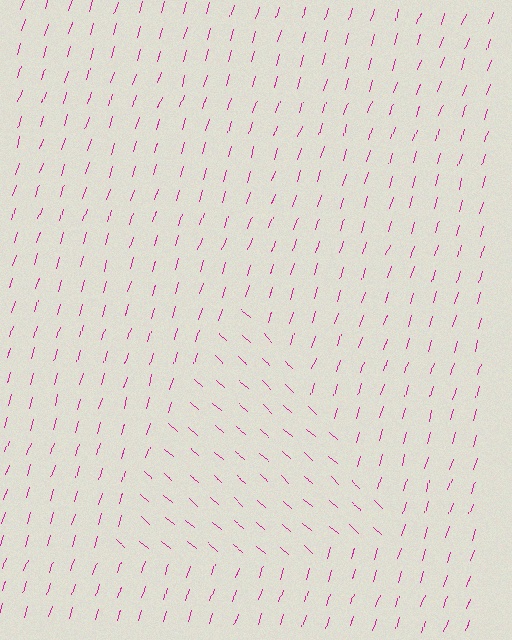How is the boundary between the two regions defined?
The boundary is defined purely by a change in line orientation (approximately 66 degrees difference). All lines are the same color and thickness.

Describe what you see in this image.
The image is filled with small magenta line segments. A triangle region in the image has lines oriented differently from the surrounding lines, creating a visible texture boundary.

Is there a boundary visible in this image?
Yes, there is a texture boundary formed by a change in line orientation.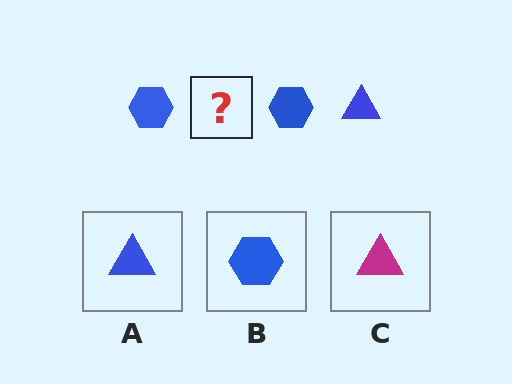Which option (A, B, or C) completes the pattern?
A.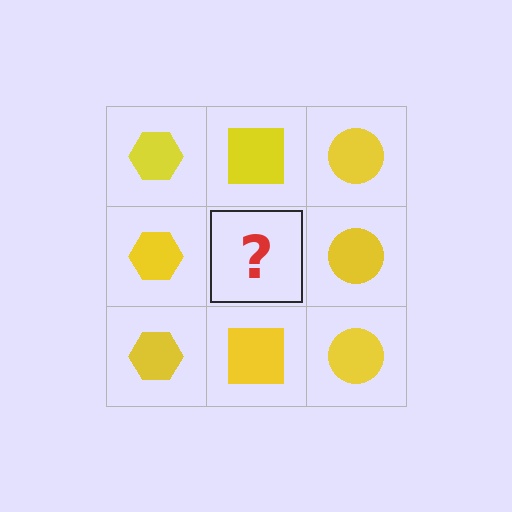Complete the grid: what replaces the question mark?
The question mark should be replaced with a yellow square.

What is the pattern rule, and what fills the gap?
The rule is that each column has a consistent shape. The gap should be filled with a yellow square.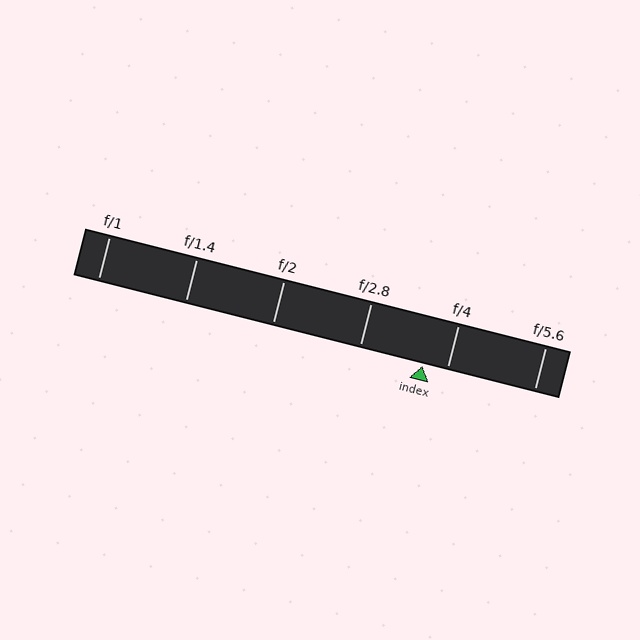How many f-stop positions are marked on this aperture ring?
There are 6 f-stop positions marked.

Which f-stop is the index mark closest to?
The index mark is closest to f/4.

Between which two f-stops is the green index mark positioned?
The index mark is between f/2.8 and f/4.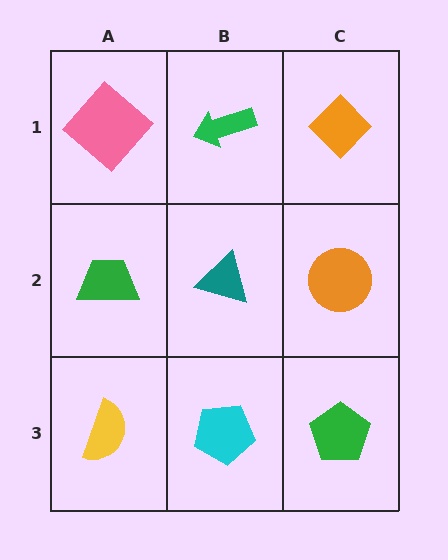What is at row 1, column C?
An orange diamond.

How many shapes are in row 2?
3 shapes.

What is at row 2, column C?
An orange circle.